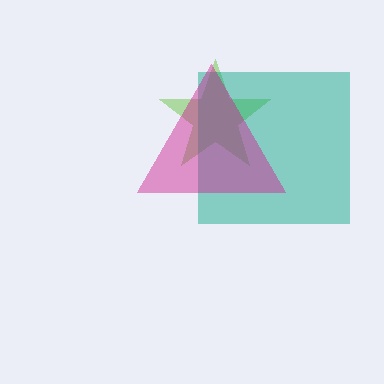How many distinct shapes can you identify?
There are 3 distinct shapes: a lime star, a teal square, a magenta triangle.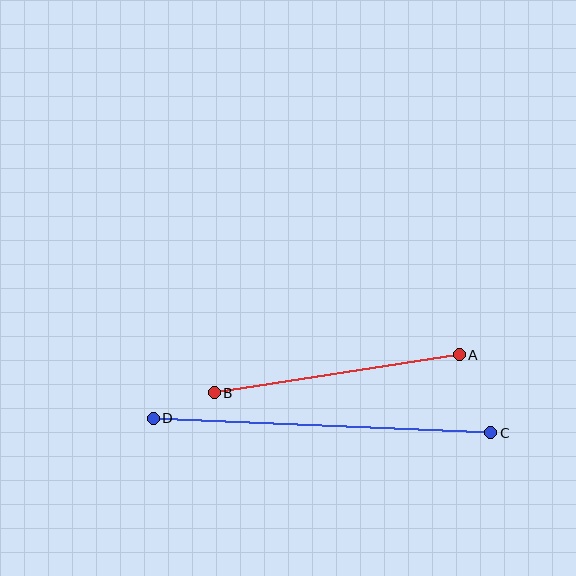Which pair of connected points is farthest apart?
Points C and D are farthest apart.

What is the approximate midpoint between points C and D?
The midpoint is at approximately (322, 426) pixels.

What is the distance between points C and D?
The distance is approximately 338 pixels.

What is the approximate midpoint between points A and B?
The midpoint is at approximately (337, 374) pixels.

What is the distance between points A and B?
The distance is approximately 248 pixels.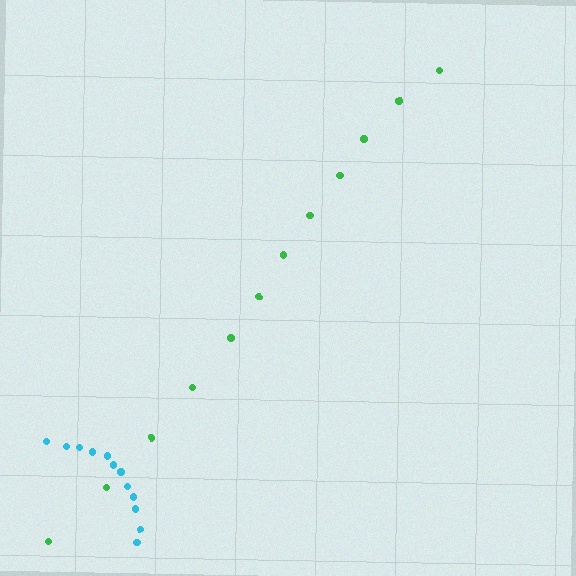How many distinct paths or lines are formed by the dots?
There are 2 distinct paths.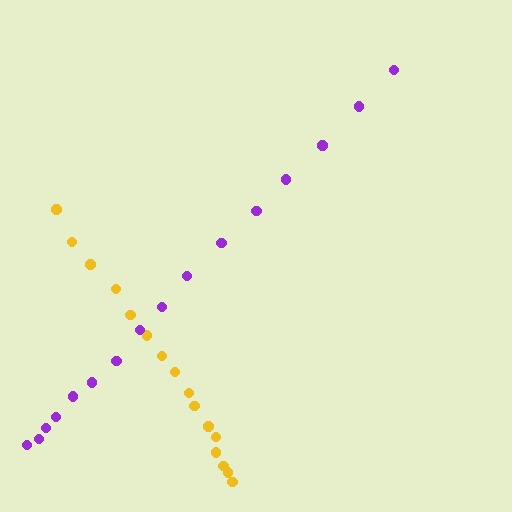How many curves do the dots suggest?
There are 2 distinct paths.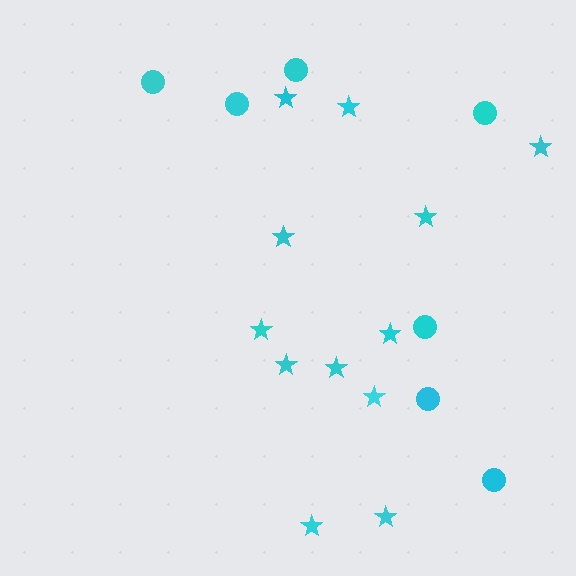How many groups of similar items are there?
There are 2 groups: one group of circles (7) and one group of stars (12).